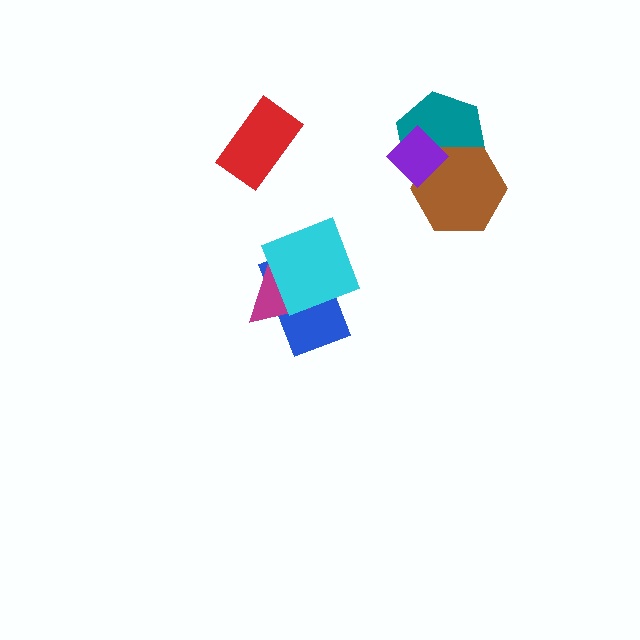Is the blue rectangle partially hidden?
Yes, it is partially covered by another shape.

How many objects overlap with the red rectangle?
0 objects overlap with the red rectangle.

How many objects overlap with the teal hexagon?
2 objects overlap with the teal hexagon.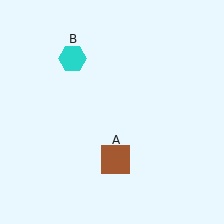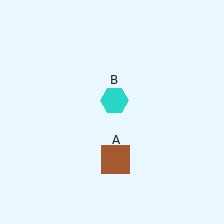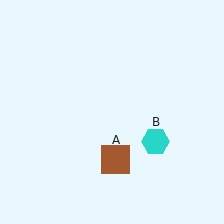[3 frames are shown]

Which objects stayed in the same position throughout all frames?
Brown square (object A) remained stationary.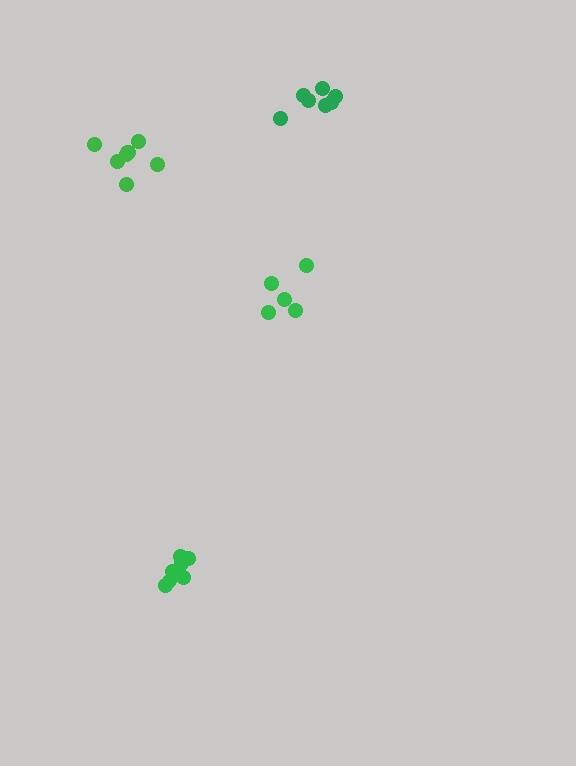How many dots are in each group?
Group 1: 5 dots, Group 2: 7 dots, Group 3: 7 dots, Group 4: 8 dots (27 total).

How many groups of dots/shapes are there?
There are 4 groups.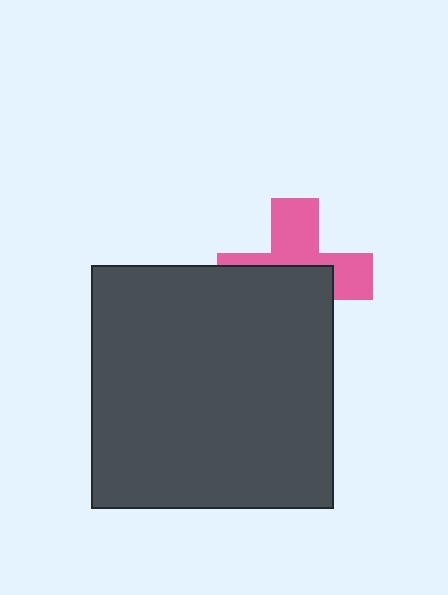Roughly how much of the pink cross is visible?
About half of it is visible (roughly 48%).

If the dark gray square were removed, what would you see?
You would see the complete pink cross.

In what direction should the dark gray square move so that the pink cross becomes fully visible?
The dark gray square should move down. That is the shortest direction to clear the overlap and leave the pink cross fully visible.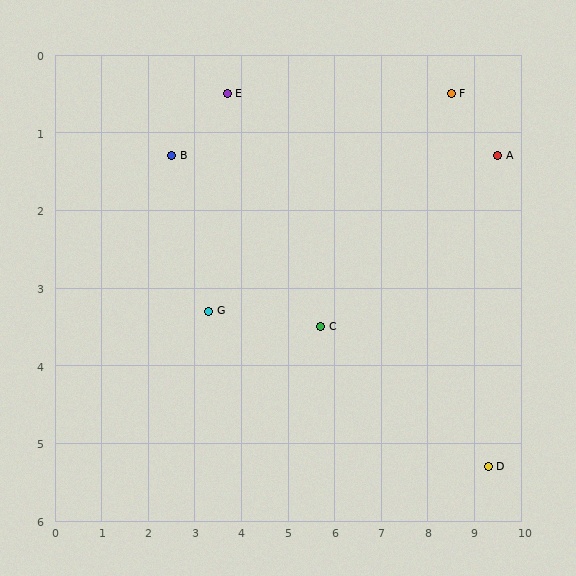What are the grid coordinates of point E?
Point E is at approximately (3.7, 0.5).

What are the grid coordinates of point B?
Point B is at approximately (2.5, 1.3).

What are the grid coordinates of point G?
Point G is at approximately (3.3, 3.3).